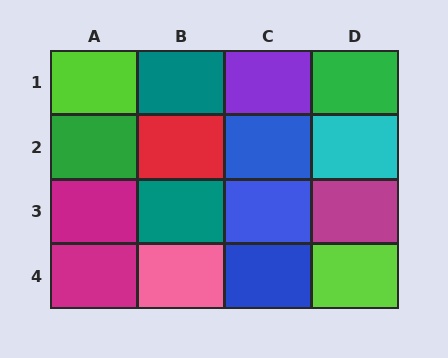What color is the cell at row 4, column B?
Pink.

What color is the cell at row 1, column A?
Lime.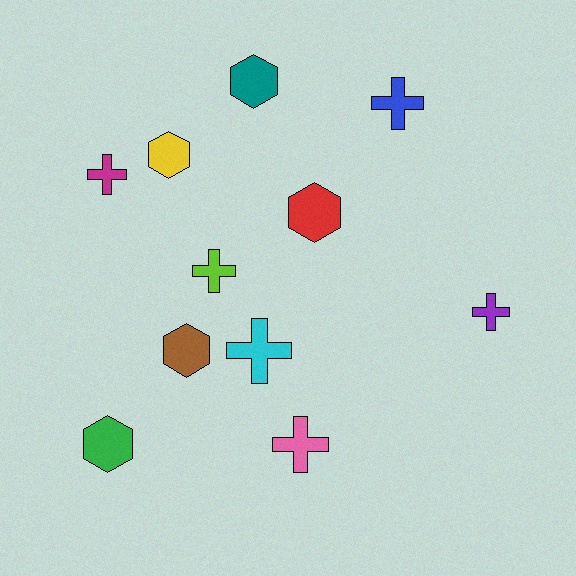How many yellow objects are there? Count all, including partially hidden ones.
There is 1 yellow object.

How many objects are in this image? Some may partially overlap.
There are 11 objects.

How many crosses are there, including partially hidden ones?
There are 6 crosses.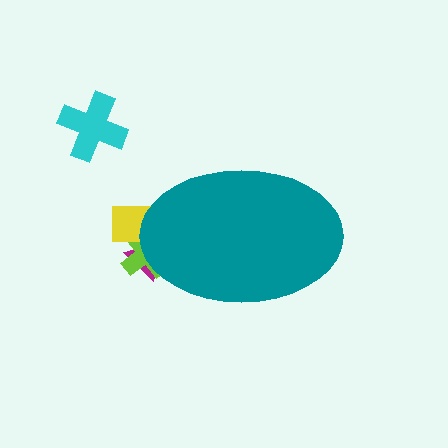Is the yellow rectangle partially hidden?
Yes, the yellow rectangle is partially hidden behind the teal ellipse.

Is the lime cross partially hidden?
Yes, the lime cross is partially hidden behind the teal ellipse.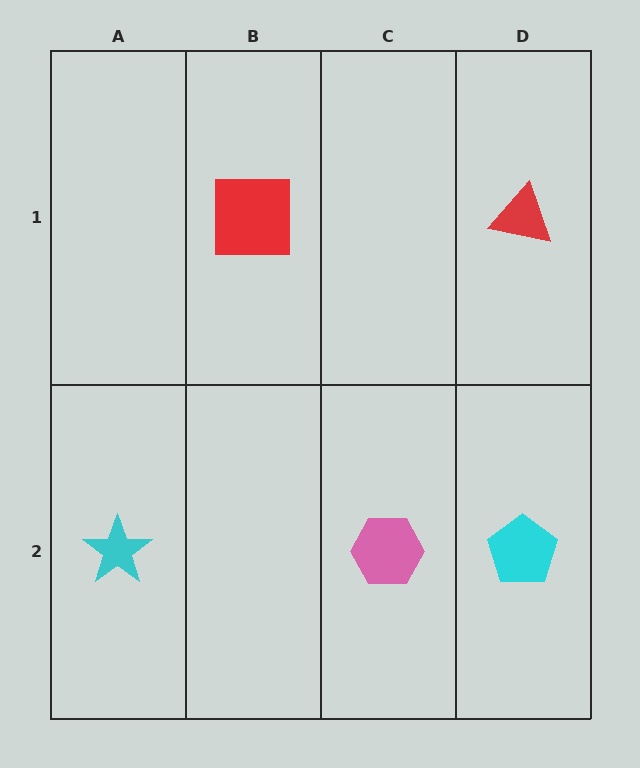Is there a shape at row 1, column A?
No, that cell is empty.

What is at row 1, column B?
A red square.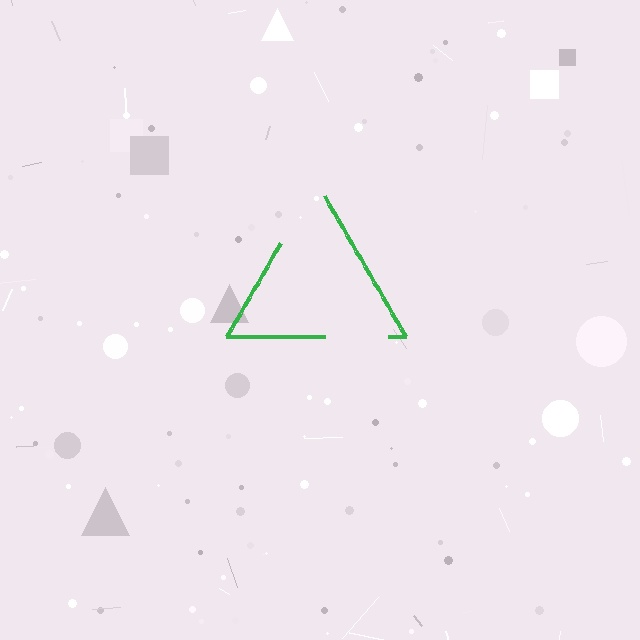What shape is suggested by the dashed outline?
The dashed outline suggests a triangle.